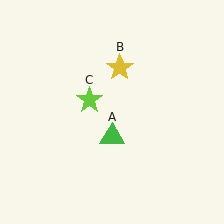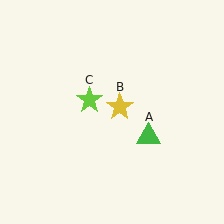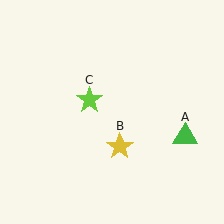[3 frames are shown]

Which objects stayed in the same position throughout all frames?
Lime star (object C) remained stationary.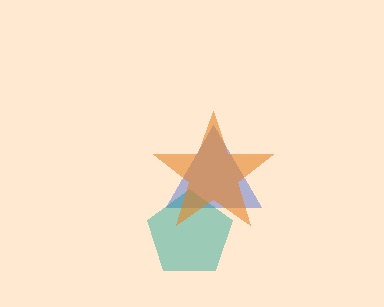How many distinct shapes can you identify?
There are 3 distinct shapes: a blue triangle, a teal pentagon, an orange star.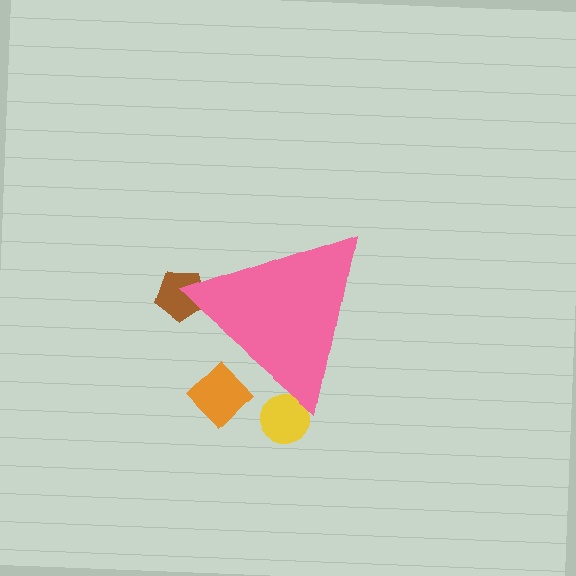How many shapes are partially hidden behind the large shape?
3 shapes are partially hidden.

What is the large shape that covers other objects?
A pink triangle.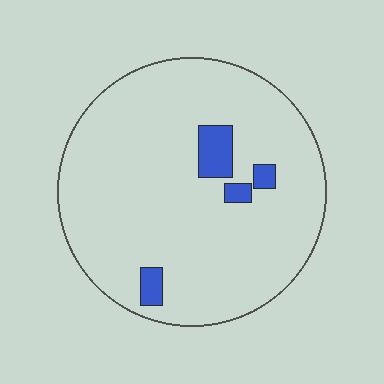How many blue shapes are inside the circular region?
4.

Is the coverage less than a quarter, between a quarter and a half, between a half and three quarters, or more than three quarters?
Less than a quarter.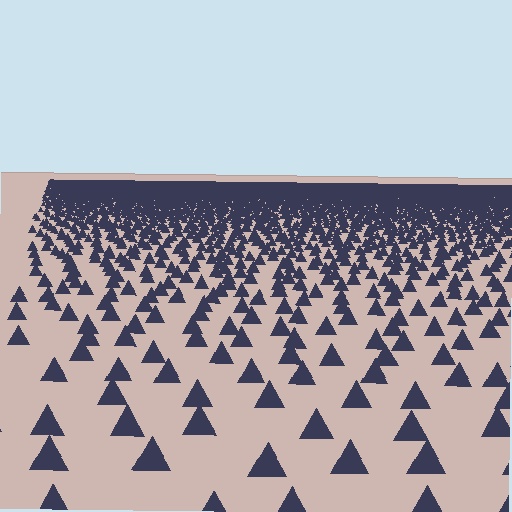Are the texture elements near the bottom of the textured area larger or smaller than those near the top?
Larger. Near the bottom, elements are closer to the viewer and appear at a bigger on-screen size.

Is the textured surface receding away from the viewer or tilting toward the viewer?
The surface is receding away from the viewer. Texture elements get smaller and denser toward the top.